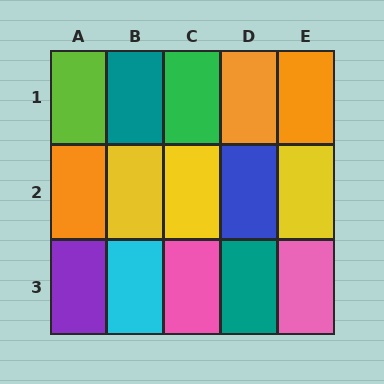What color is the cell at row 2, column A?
Orange.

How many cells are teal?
2 cells are teal.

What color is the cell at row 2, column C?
Yellow.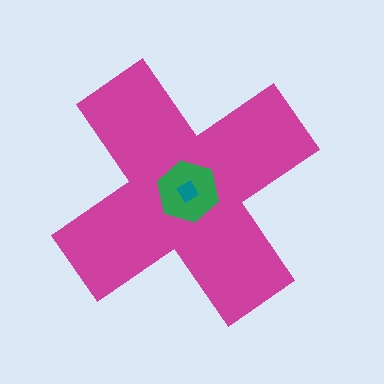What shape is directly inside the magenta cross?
The green hexagon.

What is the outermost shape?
The magenta cross.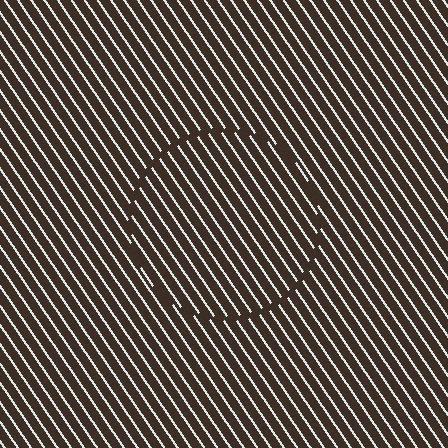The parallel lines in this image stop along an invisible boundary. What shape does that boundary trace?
An illusory circle. The interior of the shape contains the same grating, shifted by half a period — the contour is defined by the phase discontinuity where line-ends from the inner and outer gratings abut.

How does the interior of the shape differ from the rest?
The interior of the shape contains the same grating, shifted by half a period — the contour is defined by the phase discontinuity where line-ends from the inner and outer gratings abut.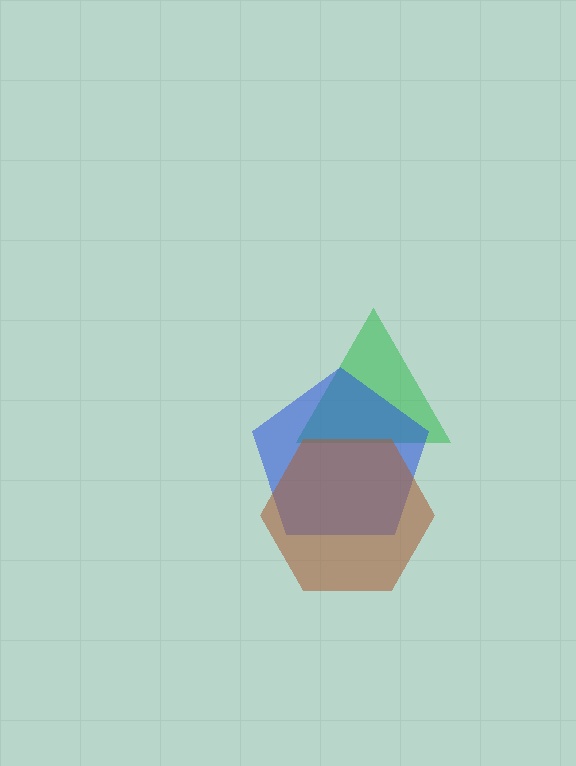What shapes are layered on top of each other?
The layered shapes are: a green triangle, a blue pentagon, a brown hexagon.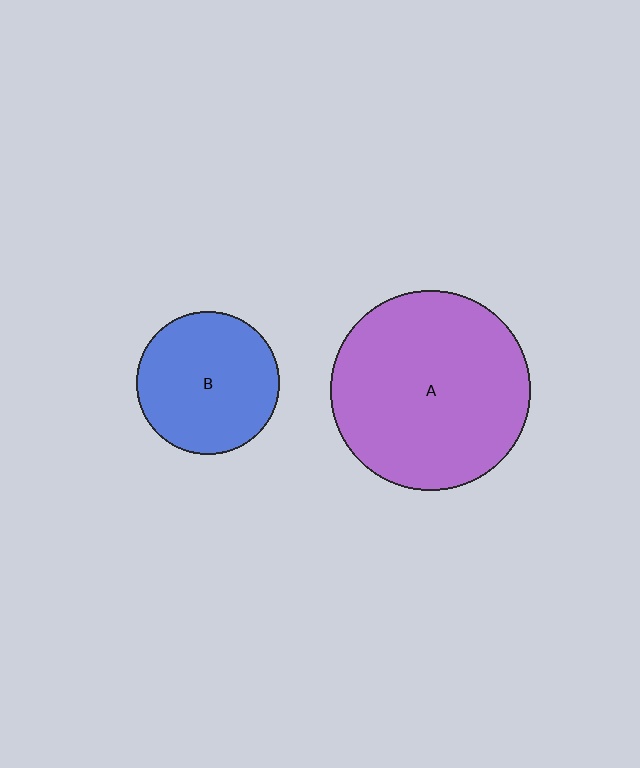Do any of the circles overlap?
No, none of the circles overlap.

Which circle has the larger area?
Circle A (purple).